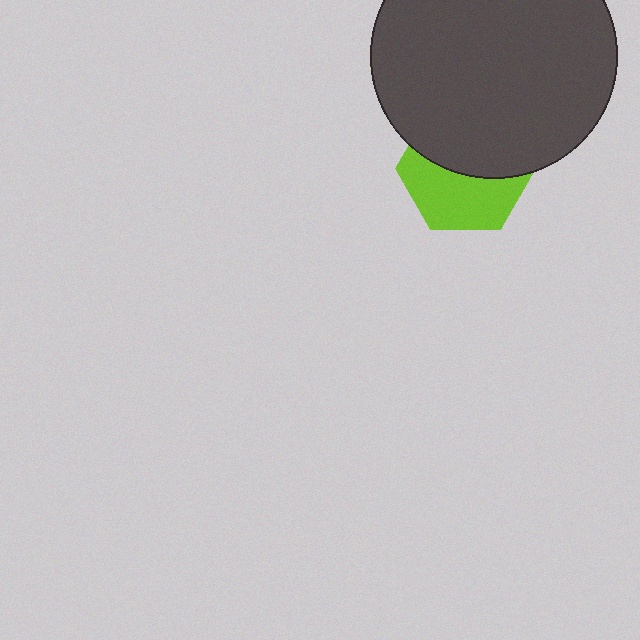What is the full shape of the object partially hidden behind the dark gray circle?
The partially hidden object is a lime hexagon.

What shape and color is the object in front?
The object in front is a dark gray circle.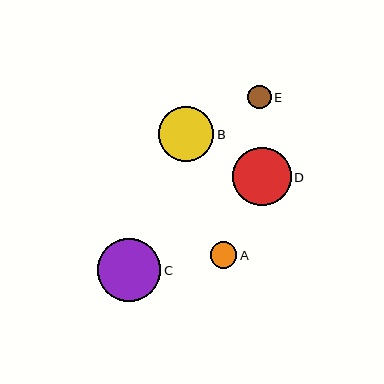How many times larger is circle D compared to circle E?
Circle D is approximately 2.5 times the size of circle E.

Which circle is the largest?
Circle C is the largest with a size of approximately 63 pixels.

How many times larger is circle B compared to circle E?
Circle B is approximately 2.3 times the size of circle E.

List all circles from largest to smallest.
From largest to smallest: C, D, B, A, E.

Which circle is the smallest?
Circle E is the smallest with a size of approximately 23 pixels.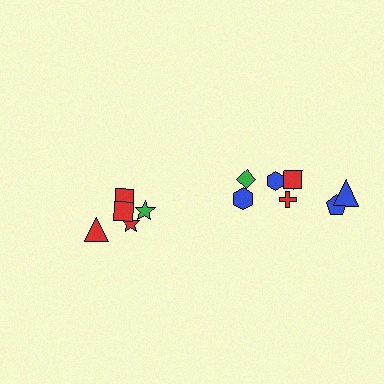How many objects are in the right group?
There are 8 objects.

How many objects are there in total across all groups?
There are 13 objects.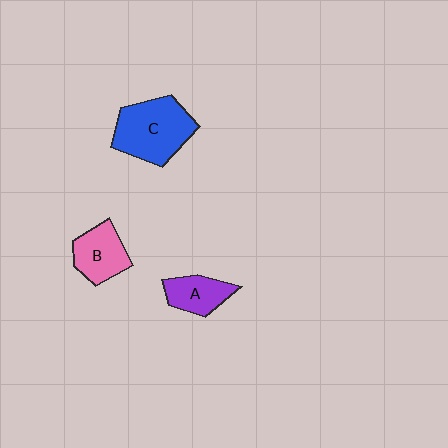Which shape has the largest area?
Shape C (blue).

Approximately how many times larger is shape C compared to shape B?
Approximately 1.6 times.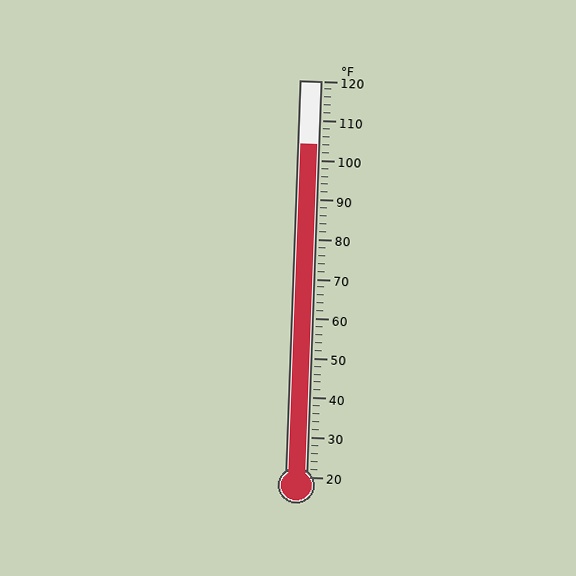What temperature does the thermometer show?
The thermometer shows approximately 104°F.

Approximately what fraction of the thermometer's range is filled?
The thermometer is filled to approximately 85% of its range.